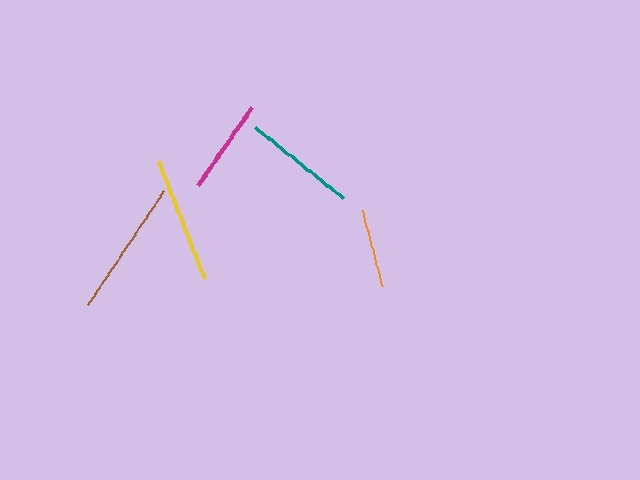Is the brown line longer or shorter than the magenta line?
The brown line is longer than the magenta line.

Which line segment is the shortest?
The orange line is the shortest at approximately 78 pixels.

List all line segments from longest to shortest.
From longest to shortest: brown, yellow, teal, magenta, orange.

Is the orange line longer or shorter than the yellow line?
The yellow line is longer than the orange line.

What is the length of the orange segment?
The orange segment is approximately 78 pixels long.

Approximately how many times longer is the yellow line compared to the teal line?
The yellow line is approximately 1.1 times the length of the teal line.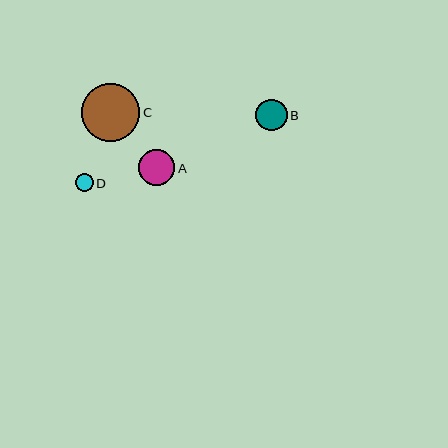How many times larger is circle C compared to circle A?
Circle C is approximately 1.6 times the size of circle A.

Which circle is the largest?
Circle C is the largest with a size of approximately 58 pixels.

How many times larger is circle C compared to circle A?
Circle C is approximately 1.6 times the size of circle A.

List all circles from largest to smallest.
From largest to smallest: C, A, B, D.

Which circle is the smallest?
Circle D is the smallest with a size of approximately 18 pixels.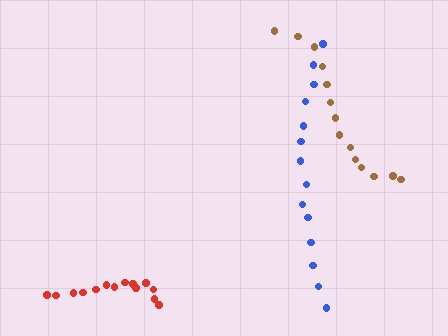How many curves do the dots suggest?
There are 3 distinct paths.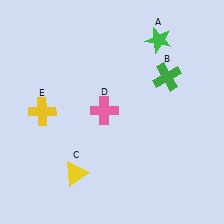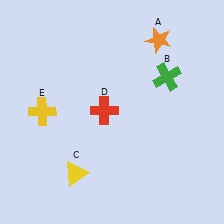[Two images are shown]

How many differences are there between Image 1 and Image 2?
There are 2 differences between the two images.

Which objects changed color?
A changed from green to orange. D changed from pink to red.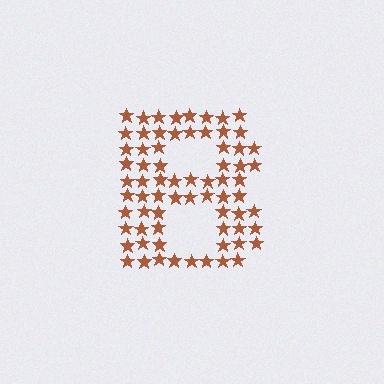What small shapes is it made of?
It is made of small stars.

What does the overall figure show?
The overall figure shows the letter B.